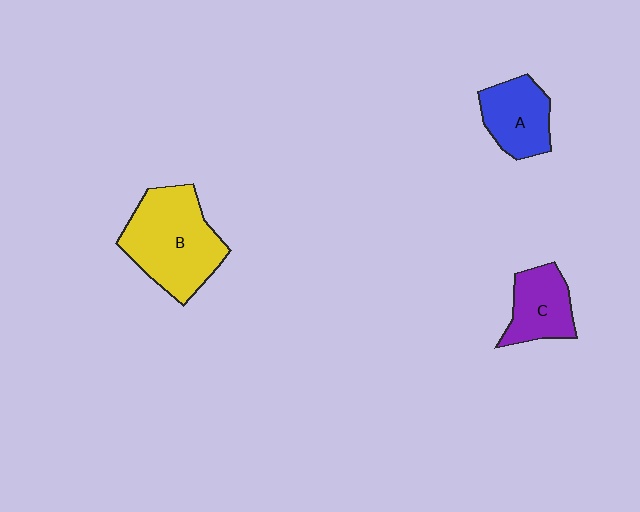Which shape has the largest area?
Shape B (yellow).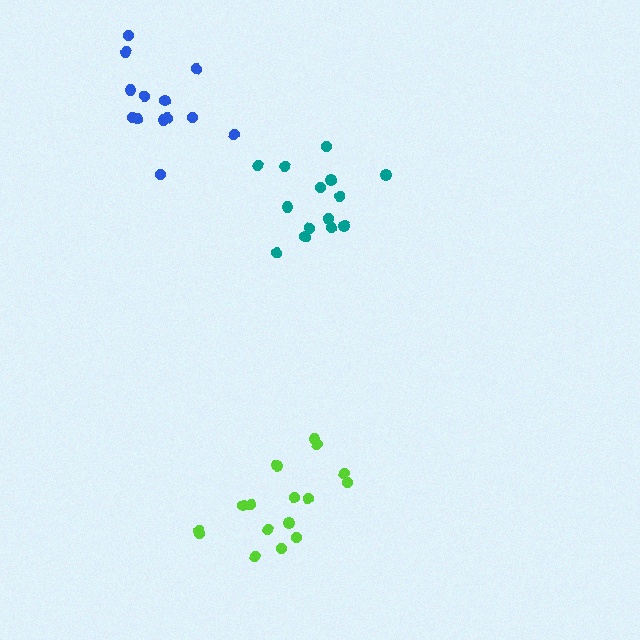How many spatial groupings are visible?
There are 3 spatial groupings.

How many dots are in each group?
Group 1: 16 dots, Group 2: 15 dots, Group 3: 13 dots (44 total).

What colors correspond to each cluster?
The clusters are colored: lime, teal, blue.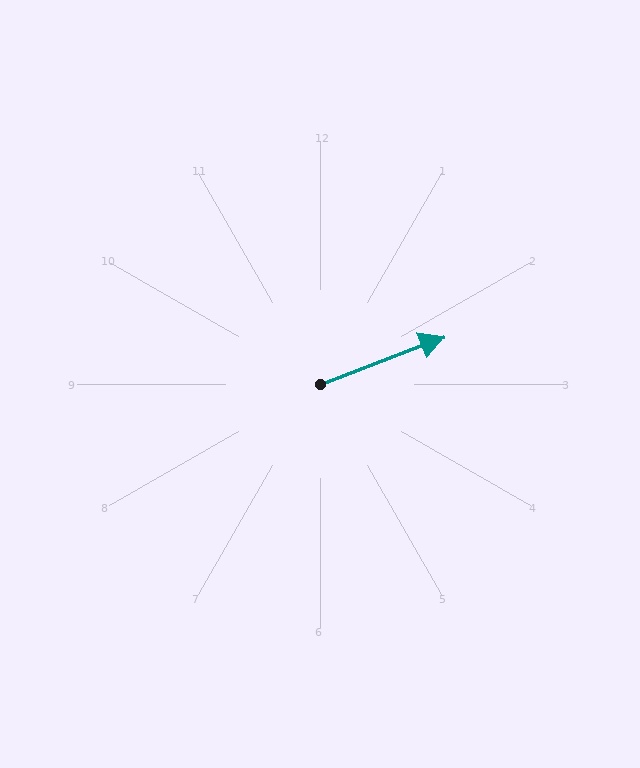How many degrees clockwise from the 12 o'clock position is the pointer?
Approximately 69 degrees.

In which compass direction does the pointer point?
East.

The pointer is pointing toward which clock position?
Roughly 2 o'clock.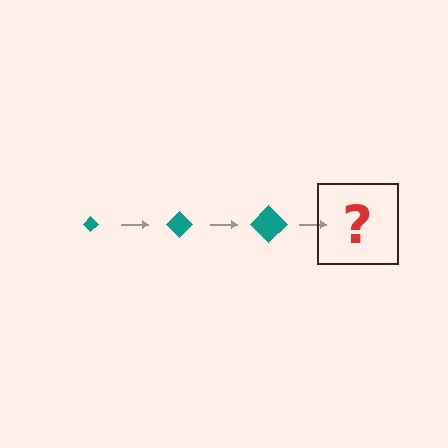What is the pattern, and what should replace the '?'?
The pattern is that the diamond gets progressively larger each step. The '?' should be a teal diamond, larger than the previous one.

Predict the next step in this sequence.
The next step is a teal diamond, larger than the previous one.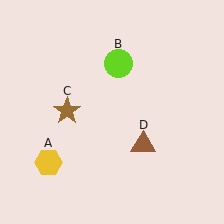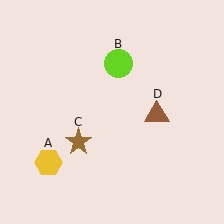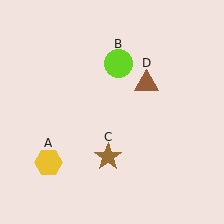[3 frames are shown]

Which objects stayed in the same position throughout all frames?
Yellow hexagon (object A) and lime circle (object B) remained stationary.